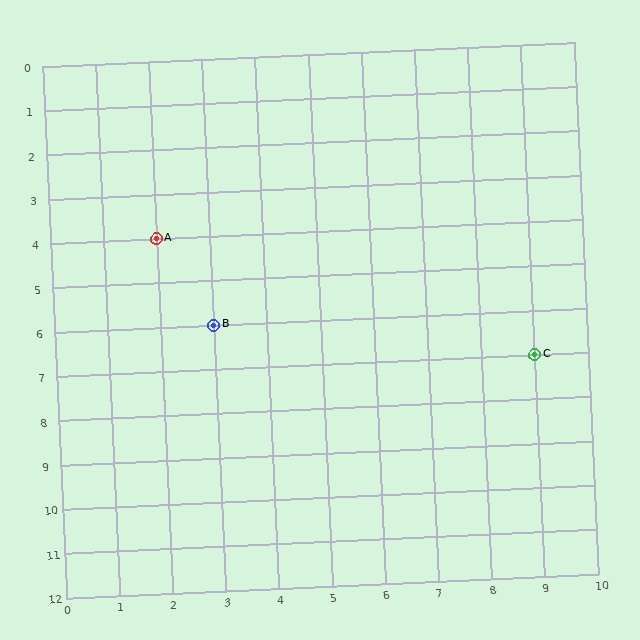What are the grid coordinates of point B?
Point B is at grid coordinates (3, 6).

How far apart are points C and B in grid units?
Points C and B are 6 columns and 1 row apart (about 6.1 grid units diagonally).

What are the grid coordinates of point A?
Point A is at grid coordinates (2, 4).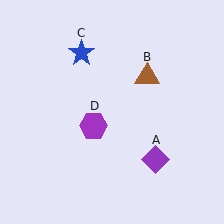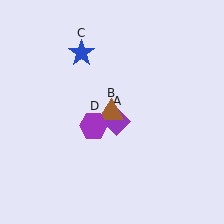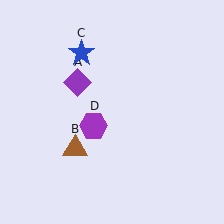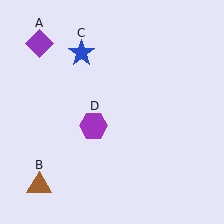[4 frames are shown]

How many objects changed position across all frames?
2 objects changed position: purple diamond (object A), brown triangle (object B).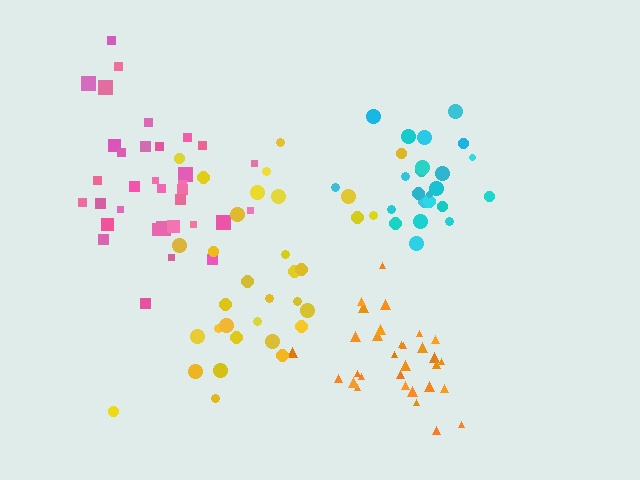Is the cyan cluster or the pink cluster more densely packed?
Cyan.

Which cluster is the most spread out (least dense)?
Yellow.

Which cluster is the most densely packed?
Orange.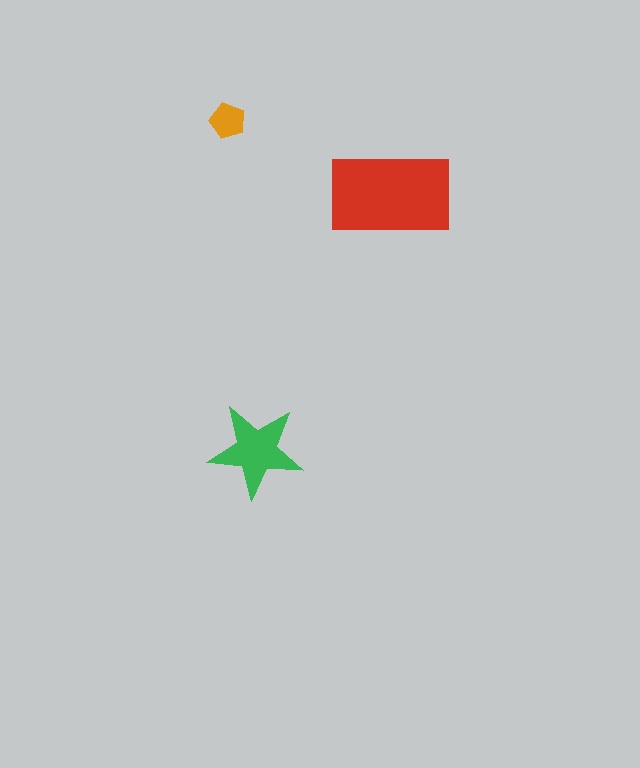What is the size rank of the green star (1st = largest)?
2nd.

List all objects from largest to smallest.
The red rectangle, the green star, the orange pentagon.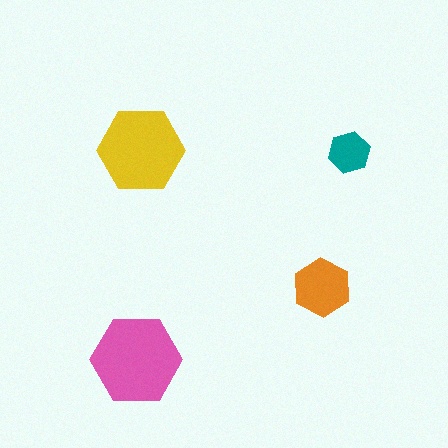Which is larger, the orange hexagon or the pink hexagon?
The pink one.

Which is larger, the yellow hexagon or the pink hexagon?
The pink one.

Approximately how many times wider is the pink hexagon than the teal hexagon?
About 2 times wider.